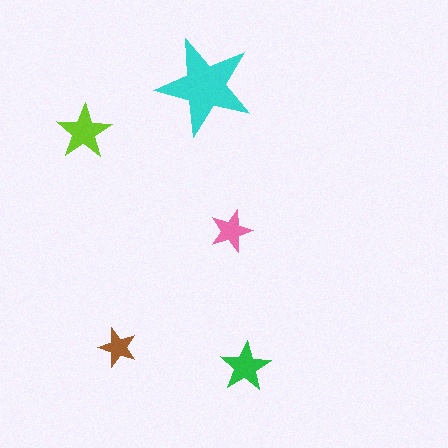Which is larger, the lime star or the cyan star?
The cyan one.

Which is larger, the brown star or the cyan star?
The cyan one.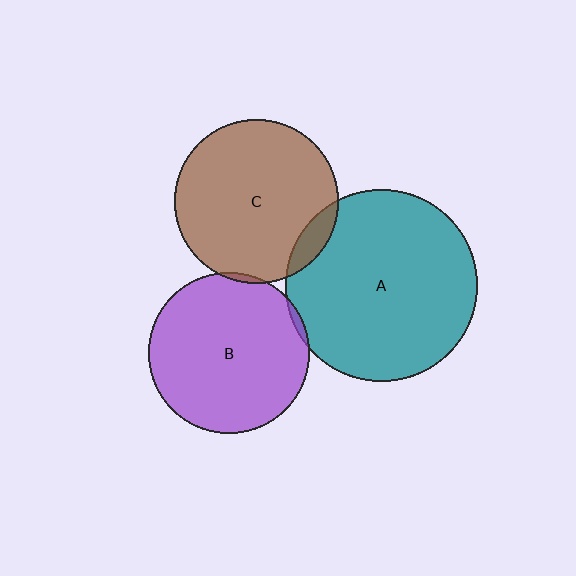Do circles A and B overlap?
Yes.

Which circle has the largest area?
Circle A (teal).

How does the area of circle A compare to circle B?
Approximately 1.4 times.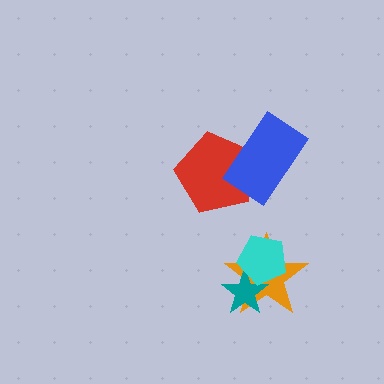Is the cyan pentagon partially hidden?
No, no other shape covers it.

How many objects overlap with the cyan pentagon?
2 objects overlap with the cyan pentagon.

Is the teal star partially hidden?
Yes, it is partially covered by another shape.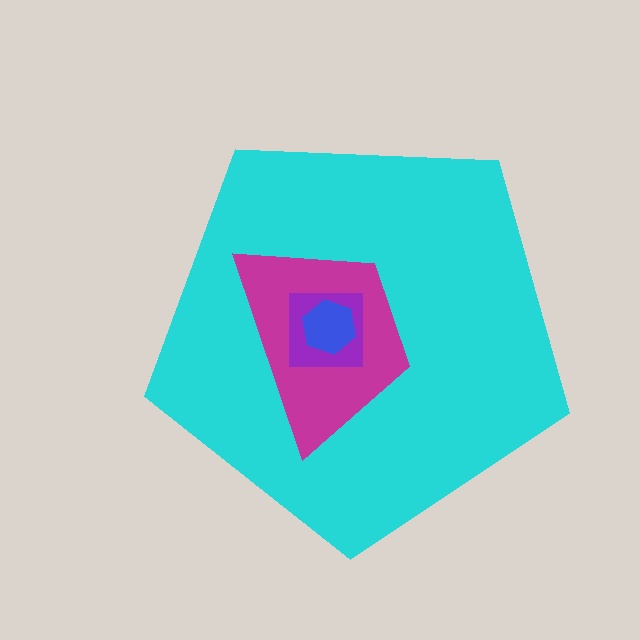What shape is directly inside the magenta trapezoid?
The purple square.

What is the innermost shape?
The blue hexagon.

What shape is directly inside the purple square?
The blue hexagon.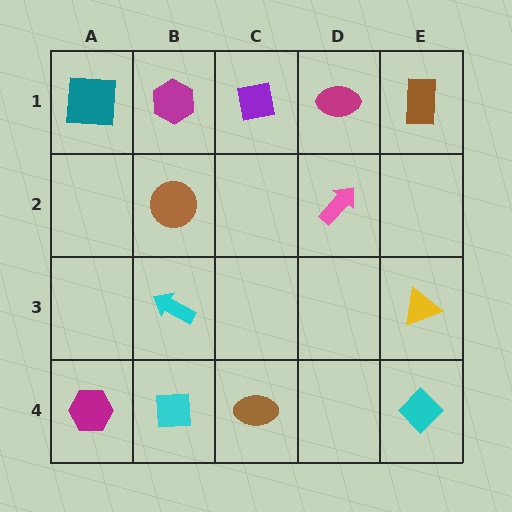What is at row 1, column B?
A magenta hexagon.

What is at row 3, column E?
A yellow triangle.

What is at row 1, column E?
A brown rectangle.